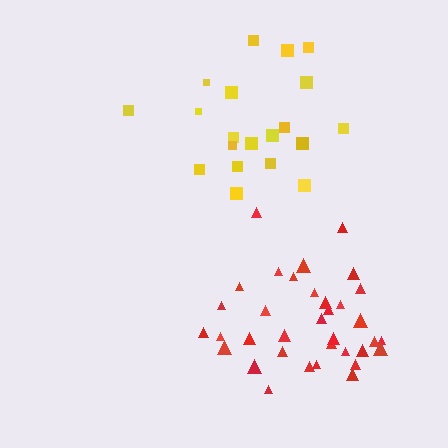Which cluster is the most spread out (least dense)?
Yellow.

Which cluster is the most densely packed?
Red.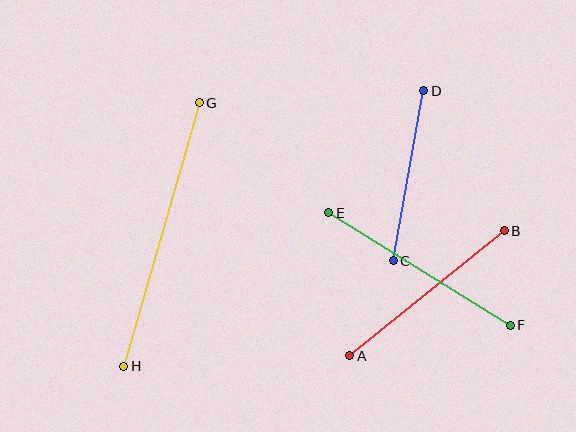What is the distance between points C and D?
The distance is approximately 172 pixels.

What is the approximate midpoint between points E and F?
The midpoint is at approximately (420, 269) pixels.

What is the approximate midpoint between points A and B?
The midpoint is at approximately (427, 293) pixels.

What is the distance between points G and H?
The distance is approximately 274 pixels.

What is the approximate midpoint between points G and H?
The midpoint is at approximately (161, 234) pixels.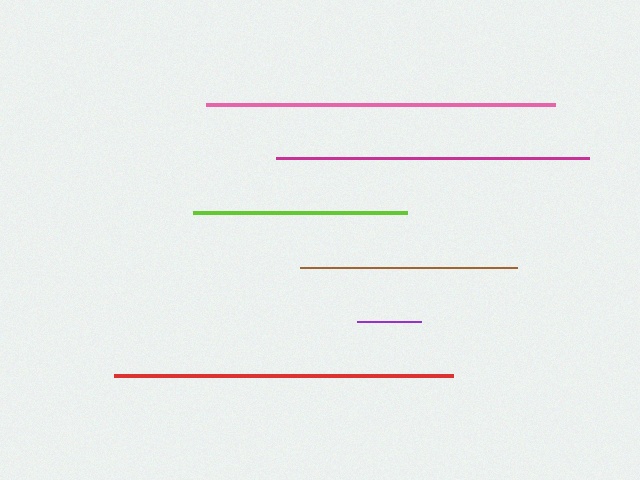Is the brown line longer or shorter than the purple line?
The brown line is longer than the purple line.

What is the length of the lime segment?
The lime segment is approximately 215 pixels long.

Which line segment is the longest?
The pink line is the longest at approximately 349 pixels.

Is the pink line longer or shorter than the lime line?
The pink line is longer than the lime line.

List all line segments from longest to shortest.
From longest to shortest: pink, red, magenta, brown, lime, purple.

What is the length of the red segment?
The red segment is approximately 340 pixels long.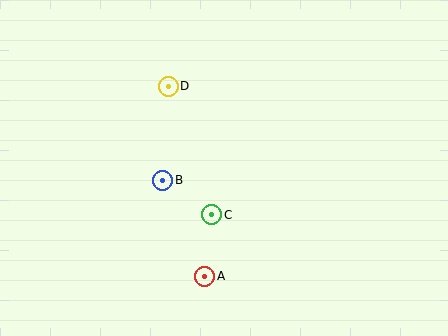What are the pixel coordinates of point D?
Point D is at (168, 86).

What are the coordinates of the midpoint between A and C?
The midpoint between A and C is at (208, 245).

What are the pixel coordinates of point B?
Point B is at (163, 180).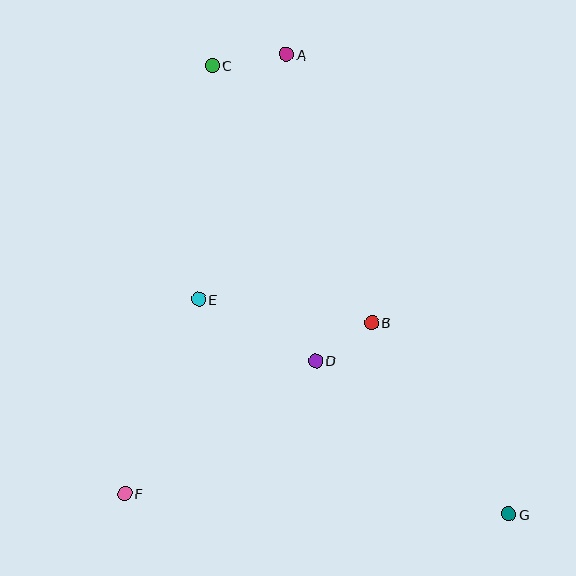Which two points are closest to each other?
Points B and D are closest to each other.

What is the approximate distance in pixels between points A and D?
The distance between A and D is approximately 308 pixels.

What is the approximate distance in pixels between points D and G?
The distance between D and G is approximately 246 pixels.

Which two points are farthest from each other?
Points C and G are farthest from each other.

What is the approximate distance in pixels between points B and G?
The distance between B and G is approximately 236 pixels.